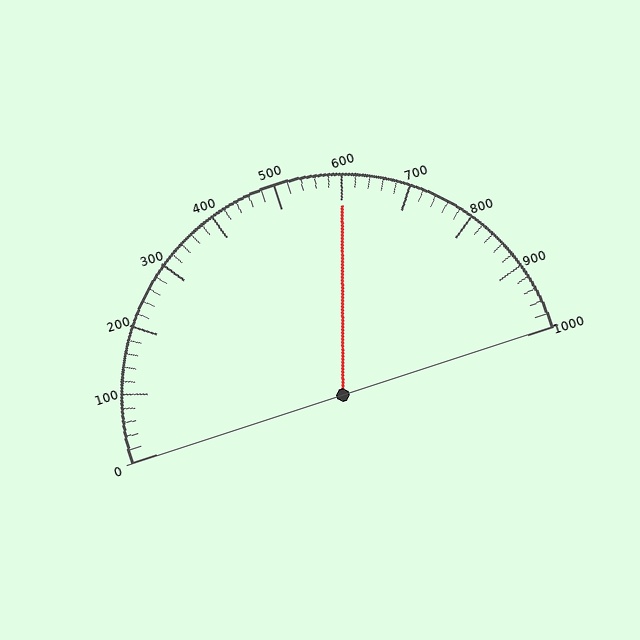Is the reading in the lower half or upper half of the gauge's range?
The reading is in the upper half of the range (0 to 1000).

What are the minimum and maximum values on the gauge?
The gauge ranges from 0 to 1000.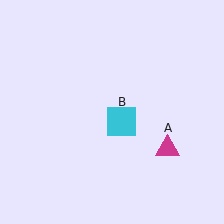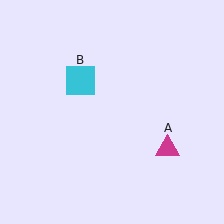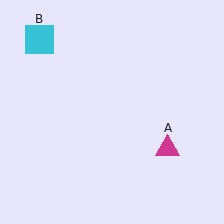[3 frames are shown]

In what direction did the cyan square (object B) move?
The cyan square (object B) moved up and to the left.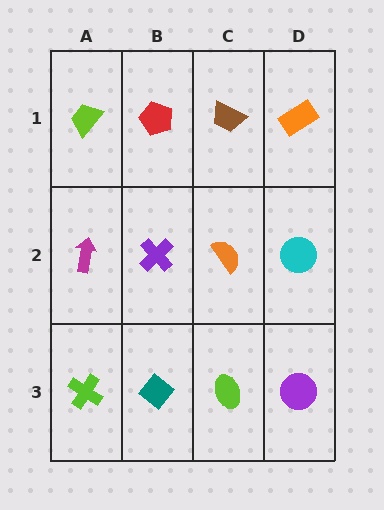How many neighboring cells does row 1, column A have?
2.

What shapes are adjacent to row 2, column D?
An orange rectangle (row 1, column D), a purple circle (row 3, column D), an orange semicircle (row 2, column C).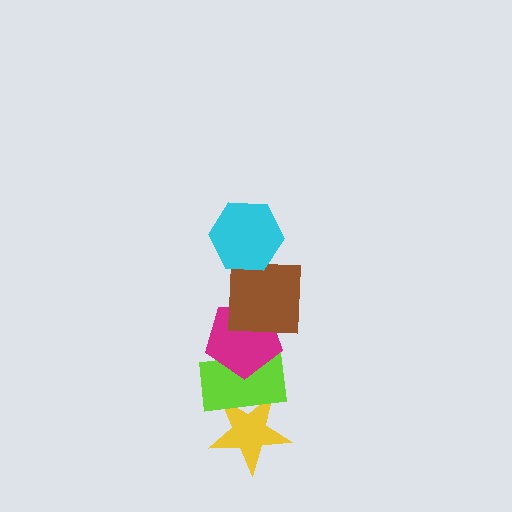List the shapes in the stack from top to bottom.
From top to bottom: the cyan hexagon, the brown square, the magenta pentagon, the lime rectangle, the yellow star.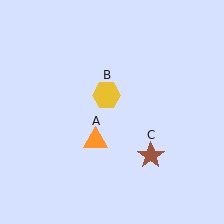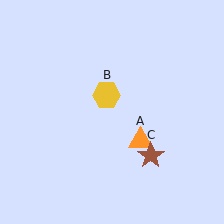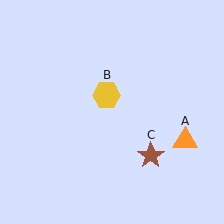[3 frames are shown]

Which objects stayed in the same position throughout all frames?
Yellow hexagon (object B) and brown star (object C) remained stationary.